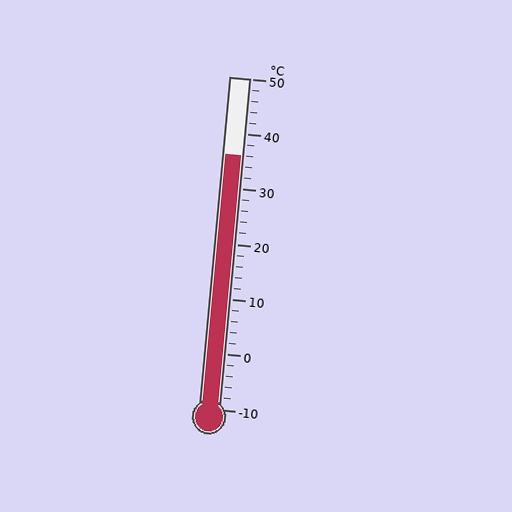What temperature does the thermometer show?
The thermometer shows approximately 36°C.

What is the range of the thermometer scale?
The thermometer scale ranges from -10°C to 50°C.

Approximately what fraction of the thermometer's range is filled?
The thermometer is filled to approximately 75% of its range.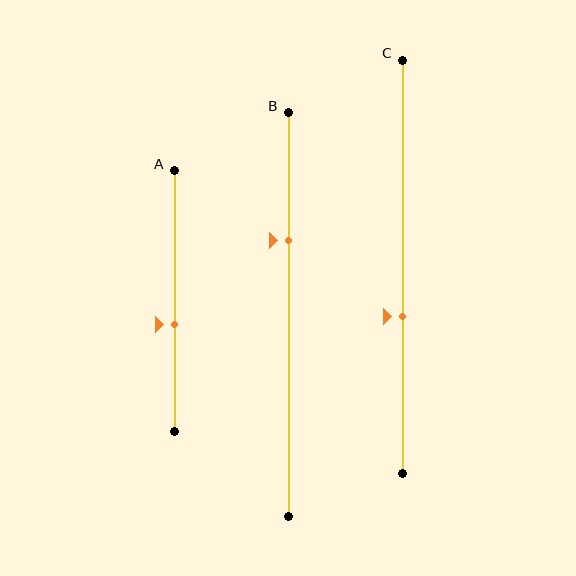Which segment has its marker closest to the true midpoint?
Segment A has its marker closest to the true midpoint.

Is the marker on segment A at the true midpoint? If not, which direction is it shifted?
No, the marker on segment A is shifted downward by about 9% of the segment length.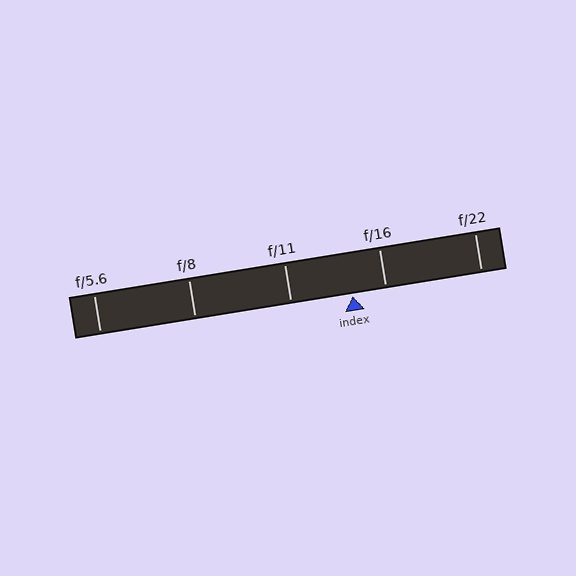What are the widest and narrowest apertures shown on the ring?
The widest aperture shown is f/5.6 and the narrowest is f/22.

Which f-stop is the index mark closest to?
The index mark is closest to f/16.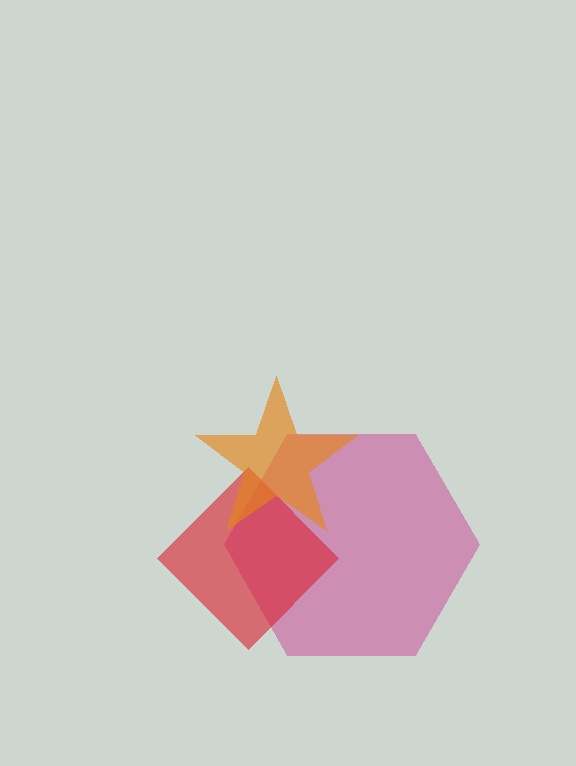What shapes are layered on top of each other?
The layered shapes are: a magenta hexagon, a red diamond, an orange star.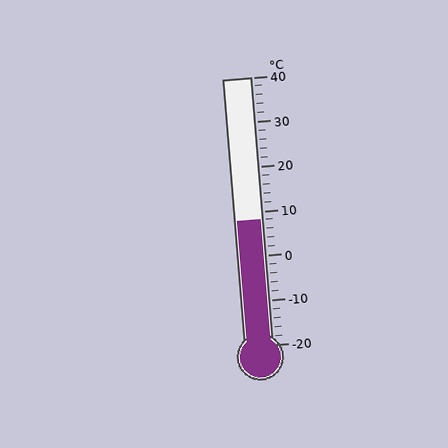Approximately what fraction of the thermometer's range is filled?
The thermometer is filled to approximately 45% of its range.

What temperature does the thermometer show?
The thermometer shows approximately 8°C.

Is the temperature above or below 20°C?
The temperature is below 20°C.